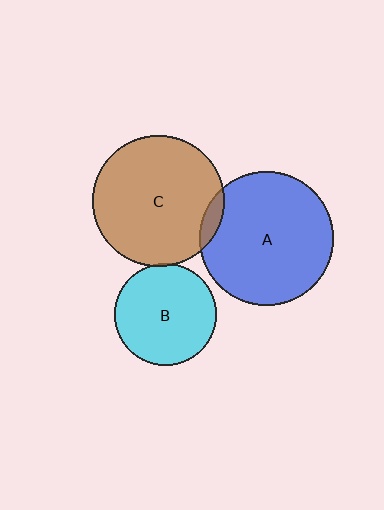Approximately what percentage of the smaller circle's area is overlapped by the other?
Approximately 5%.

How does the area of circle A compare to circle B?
Approximately 1.7 times.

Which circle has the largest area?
Circle A (blue).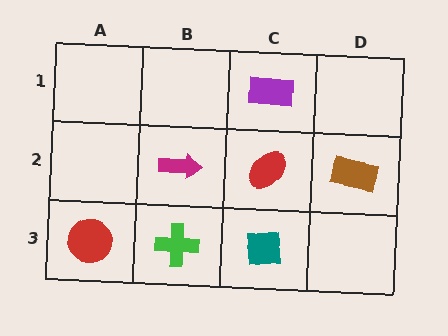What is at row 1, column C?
A purple rectangle.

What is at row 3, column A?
A red circle.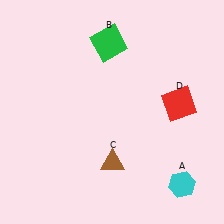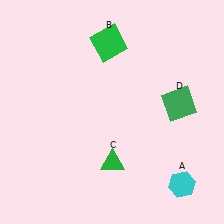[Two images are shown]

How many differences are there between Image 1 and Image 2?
There are 2 differences between the two images.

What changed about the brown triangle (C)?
In Image 1, C is brown. In Image 2, it changed to green.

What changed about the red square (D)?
In Image 1, D is red. In Image 2, it changed to green.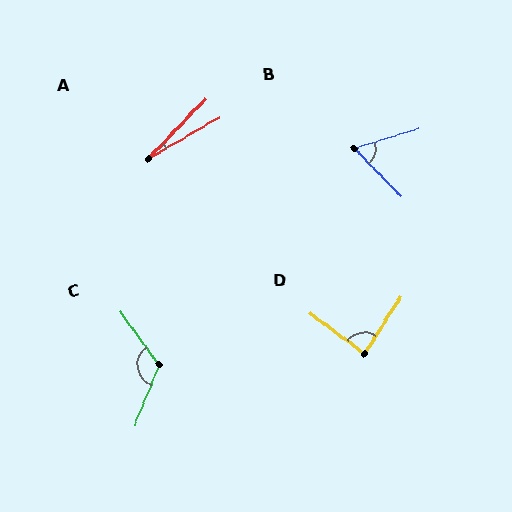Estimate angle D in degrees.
Approximately 86 degrees.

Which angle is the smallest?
A, at approximately 16 degrees.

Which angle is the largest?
C, at approximately 123 degrees.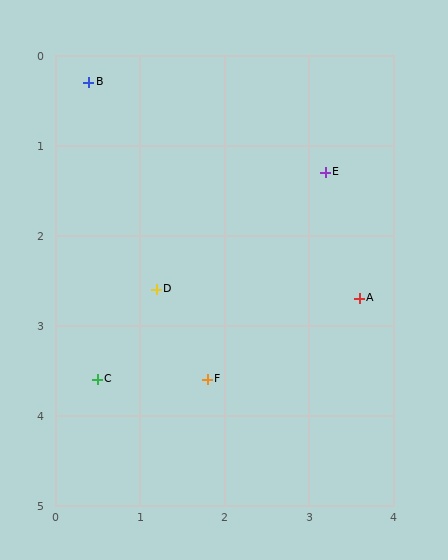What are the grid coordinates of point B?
Point B is at approximately (0.4, 0.3).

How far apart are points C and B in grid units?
Points C and B are about 3.3 grid units apart.